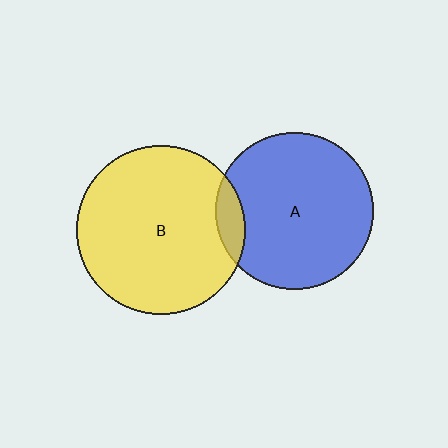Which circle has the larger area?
Circle B (yellow).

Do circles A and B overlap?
Yes.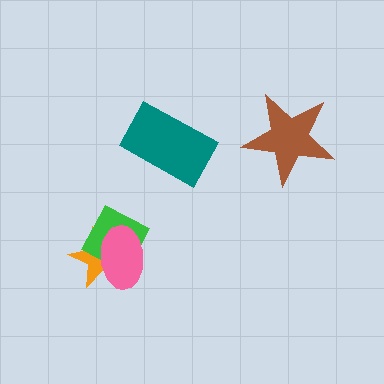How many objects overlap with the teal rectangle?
0 objects overlap with the teal rectangle.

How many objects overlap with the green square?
2 objects overlap with the green square.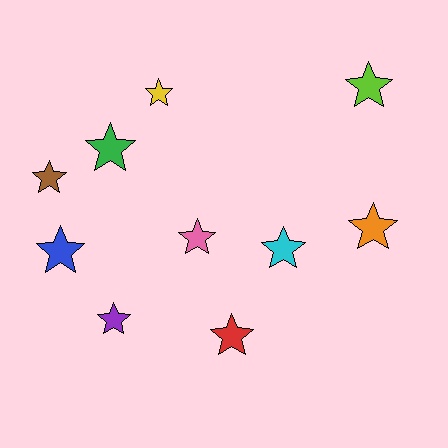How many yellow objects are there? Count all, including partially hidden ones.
There is 1 yellow object.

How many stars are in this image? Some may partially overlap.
There are 10 stars.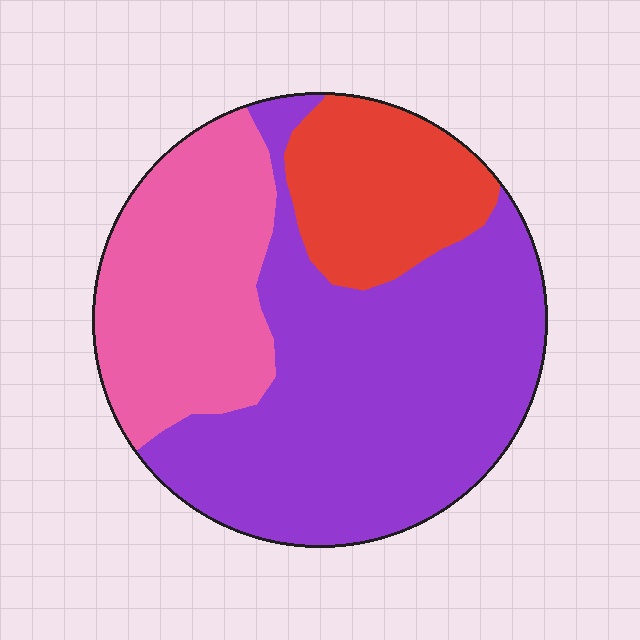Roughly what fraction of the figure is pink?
Pink takes up about one quarter (1/4) of the figure.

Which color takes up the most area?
Purple, at roughly 55%.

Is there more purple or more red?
Purple.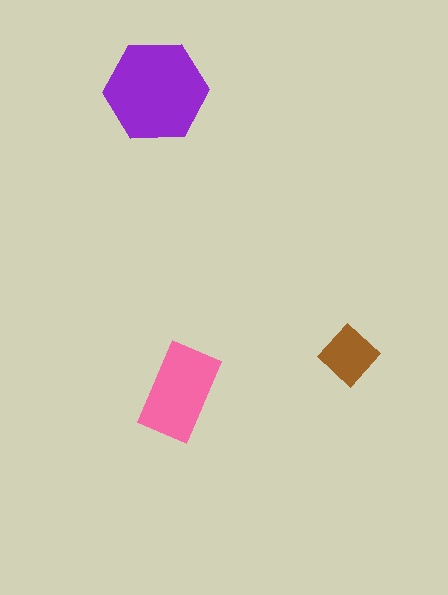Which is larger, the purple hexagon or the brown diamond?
The purple hexagon.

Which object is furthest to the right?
The brown diamond is rightmost.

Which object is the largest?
The purple hexagon.